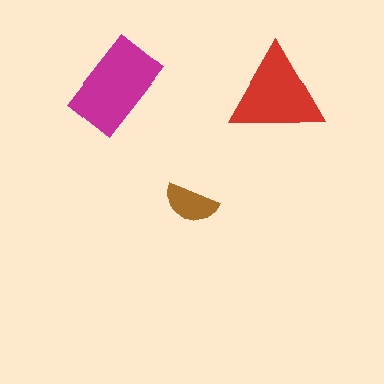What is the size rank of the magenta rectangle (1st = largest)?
1st.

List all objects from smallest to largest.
The brown semicircle, the red triangle, the magenta rectangle.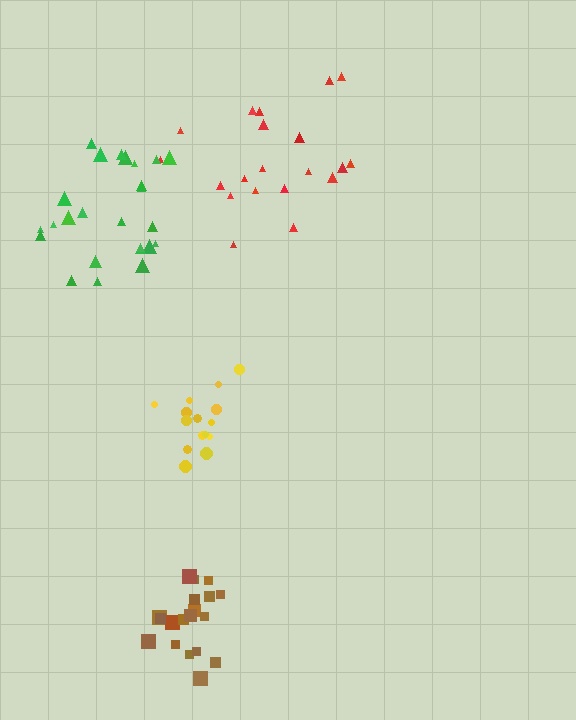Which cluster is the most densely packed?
Yellow.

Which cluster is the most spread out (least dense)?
Red.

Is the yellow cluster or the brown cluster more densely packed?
Yellow.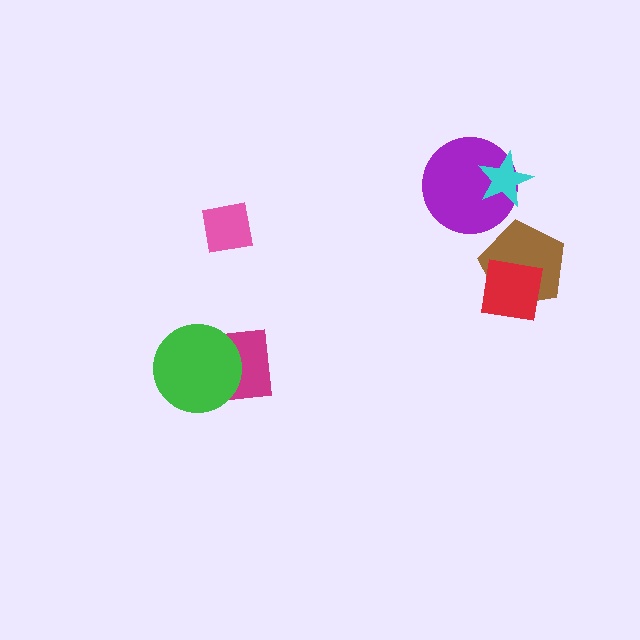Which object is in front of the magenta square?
The green circle is in front of the magenta square.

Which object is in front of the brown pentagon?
The red square is in front of the brown pentagon.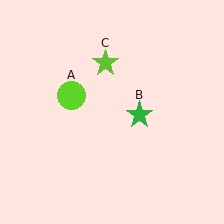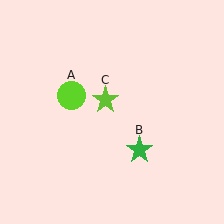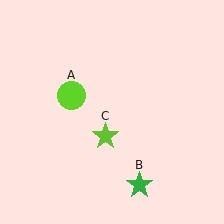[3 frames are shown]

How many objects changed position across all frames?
2 objects changed position: green star (object B), lime star (object C).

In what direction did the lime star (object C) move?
The lime star (object C) moved down.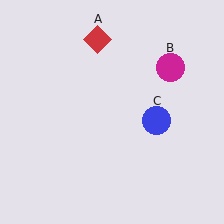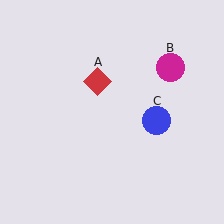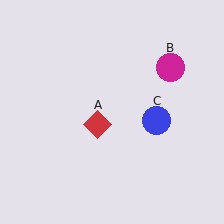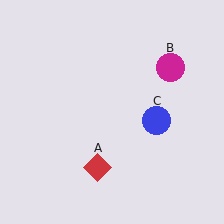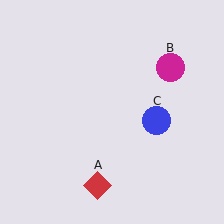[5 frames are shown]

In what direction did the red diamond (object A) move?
The red diamond (object A) moved down.